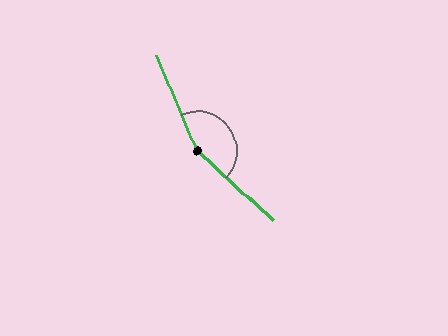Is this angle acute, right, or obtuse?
It is obtuse.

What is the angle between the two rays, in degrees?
Approximately 156 degrees.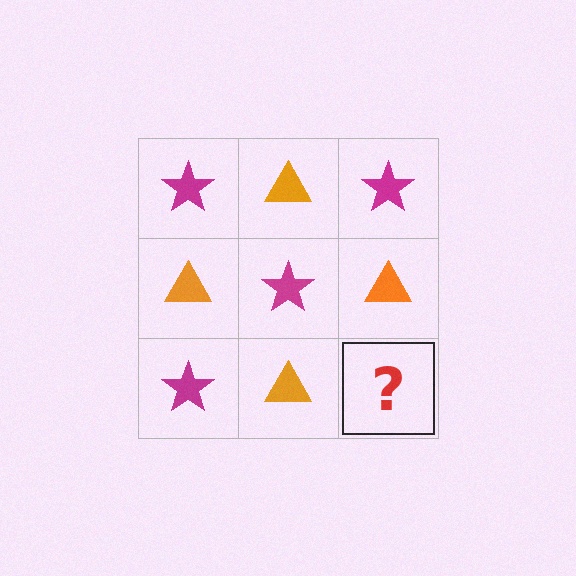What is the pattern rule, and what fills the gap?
The rule is that it alternates magenta star and orange triangle in a checkerboard pattern. The gap should be filled with a magenta star.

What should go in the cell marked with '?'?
The missing cell should contain a magenta star.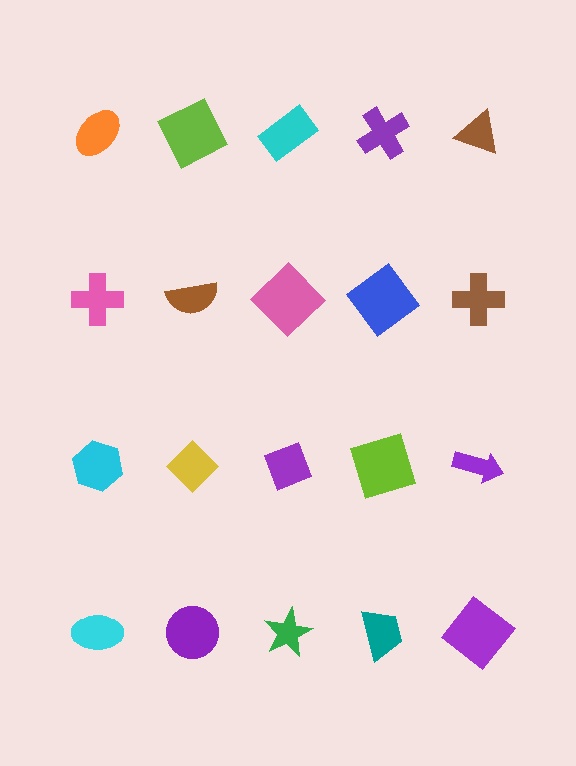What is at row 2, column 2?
A brown semicircle.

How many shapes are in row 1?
5 shapes.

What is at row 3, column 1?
A cyan hexagon.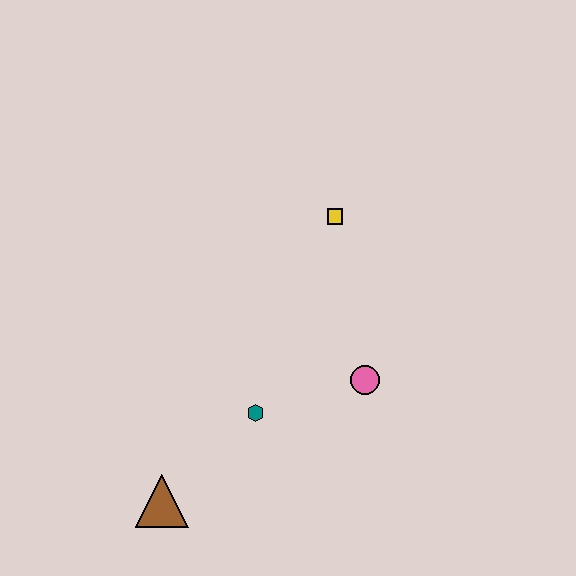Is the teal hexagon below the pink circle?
Yes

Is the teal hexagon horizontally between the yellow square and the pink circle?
No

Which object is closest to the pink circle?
The teal hexagon is closest to the pink circle.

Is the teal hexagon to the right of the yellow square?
No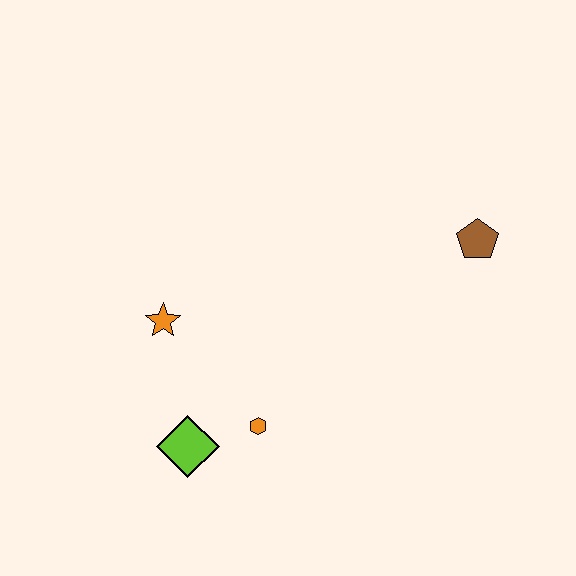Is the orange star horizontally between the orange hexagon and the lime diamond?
No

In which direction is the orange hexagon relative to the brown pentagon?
The orange hexagon is to the left of the brown pentagon.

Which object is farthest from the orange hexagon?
The brown pentagon is farthest from the orange hexagon.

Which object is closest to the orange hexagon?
The lime diamond is closest to the orange hexagon.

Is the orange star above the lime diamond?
Yes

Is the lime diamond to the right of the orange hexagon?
No